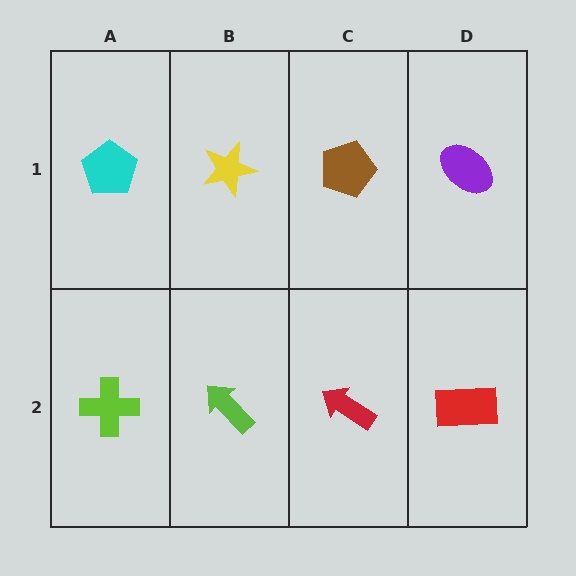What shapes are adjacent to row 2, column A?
A cyan pentagon (row 1, column A), a lime arrow (row 2, column B).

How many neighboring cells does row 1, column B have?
3.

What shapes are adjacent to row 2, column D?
A purple ellipse (row 1, column D), a red arrow (row 2, column C).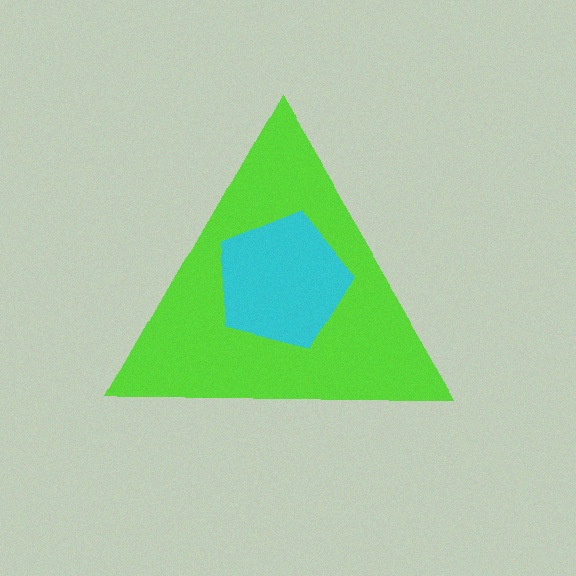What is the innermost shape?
The cyan pentagon.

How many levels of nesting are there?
2.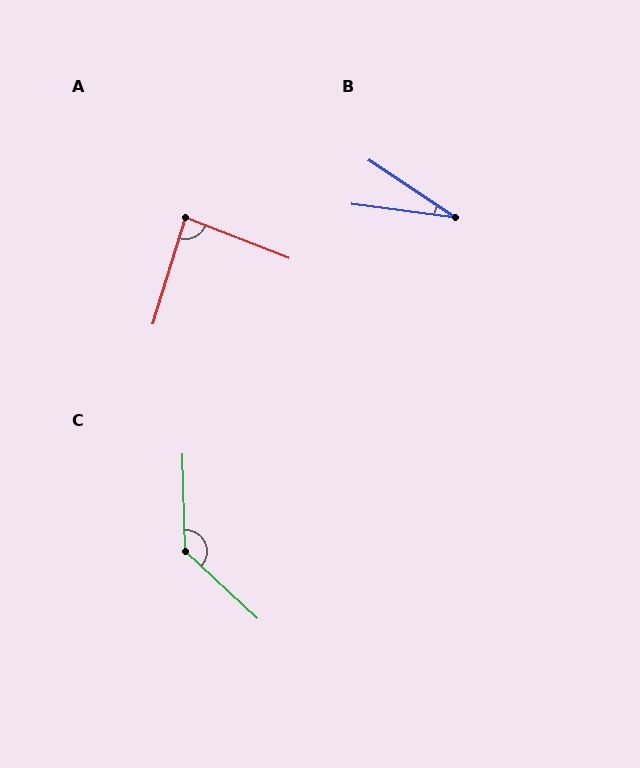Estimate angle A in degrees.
Approximately 85 degrees.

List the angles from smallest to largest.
B (26°), A (85°), C (135°).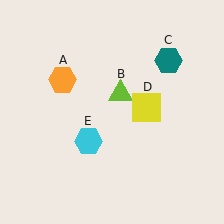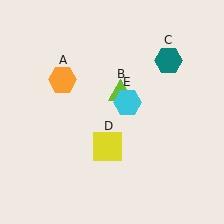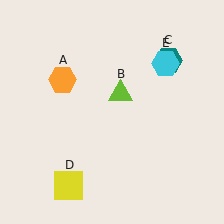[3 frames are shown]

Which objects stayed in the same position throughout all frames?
Orange hexagon (object A) and lime triangle (object B) and teal hexagon (object C) remained stationary.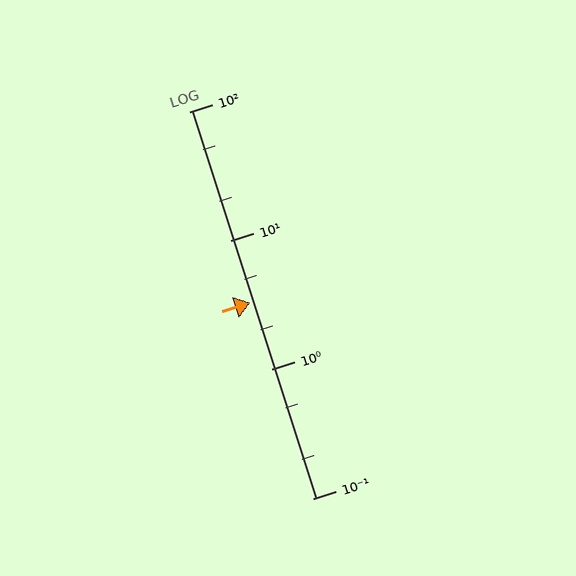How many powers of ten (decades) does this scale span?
The scale spans 3 decades, from 0.1 to 100.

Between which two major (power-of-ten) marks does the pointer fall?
The pointer is between 1 and 10.